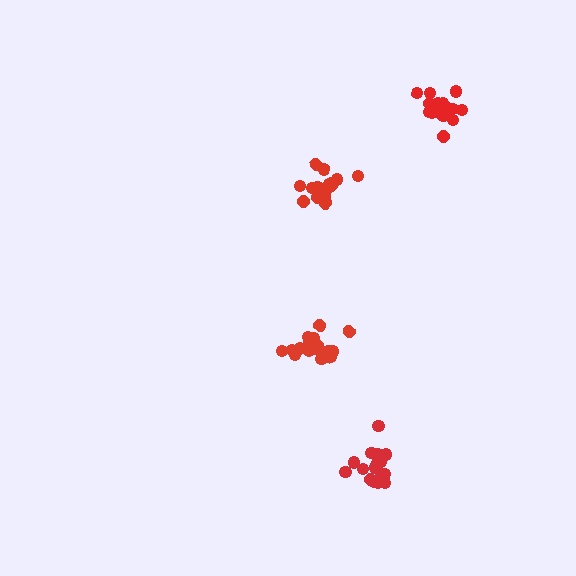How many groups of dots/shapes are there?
There are 4 groups.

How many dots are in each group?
Group 1: 19 dots, Group 2: 19 dots, Group 3: 18 dots, Group 4: 18 dots (74 total).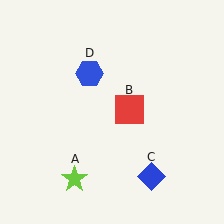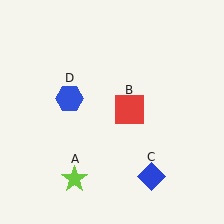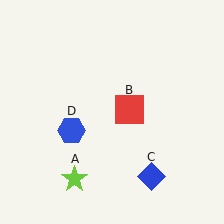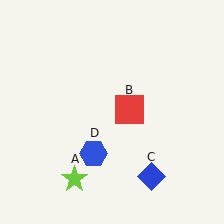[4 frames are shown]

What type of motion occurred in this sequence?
The blue hexagon (object D) rotated counterclockwise around the center of the scene.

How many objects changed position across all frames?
1 object changed position: blue hexagon (object D).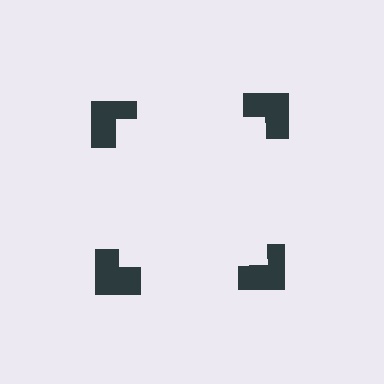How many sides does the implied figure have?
4 sides.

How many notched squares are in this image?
There are 4 — one at each vertex of the illusory square.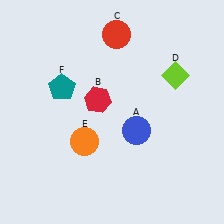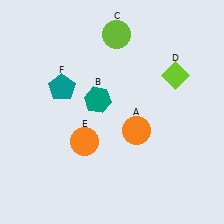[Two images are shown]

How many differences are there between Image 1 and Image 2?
There are 3 differences between the two images.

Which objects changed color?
A changed from blue to orange. B changed from red to teal. C changed from red to lime.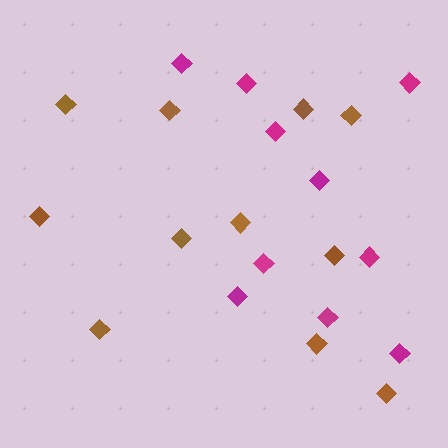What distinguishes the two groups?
There are 2 groups: one group of magenta diamonds (10) and one group of brown diamonds (11).